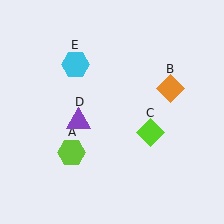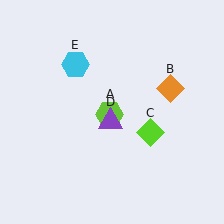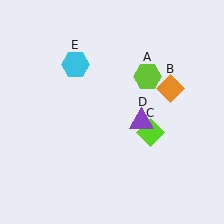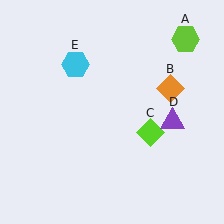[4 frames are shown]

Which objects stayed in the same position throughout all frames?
Orange diamond (object B) and lime diamond (object C) and cyan hexagon (object E) remained stationary.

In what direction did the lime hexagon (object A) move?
The lime hexagon (object A) moved up and to the right.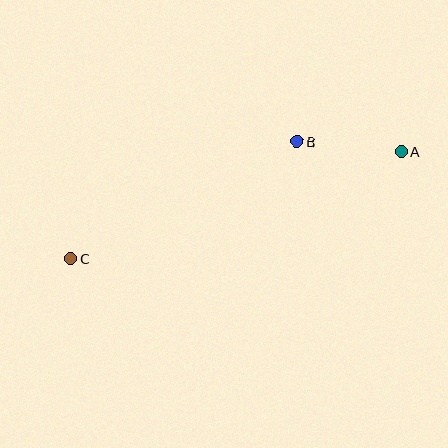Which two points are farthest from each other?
Points A and C are farthest from each other.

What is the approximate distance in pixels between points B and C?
The distance between B and C is approximately 255 pixels.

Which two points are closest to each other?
Points A and B are closest to each other.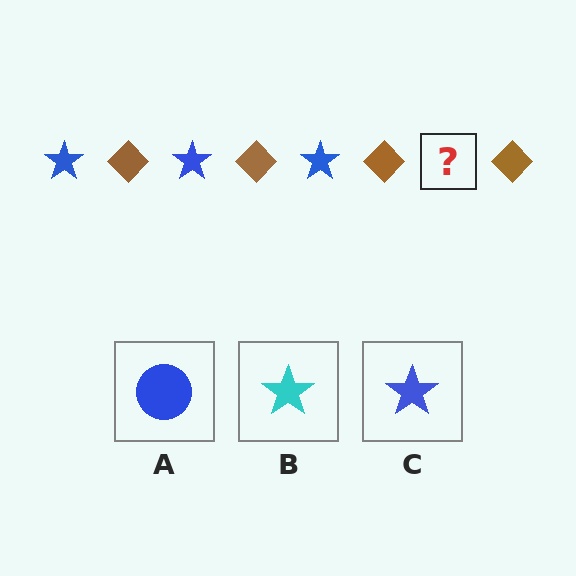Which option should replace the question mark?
Option C.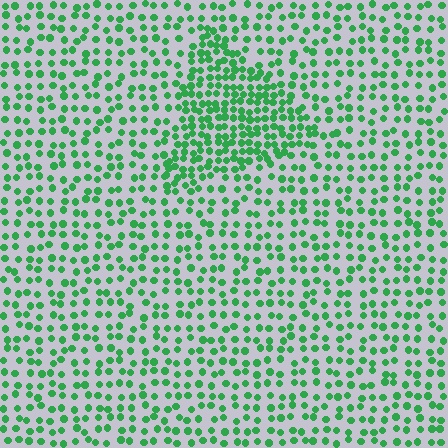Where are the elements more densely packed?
The elements are more densely packed inside the triangle boundary.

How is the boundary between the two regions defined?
The boundary is defined by a change in element density (approximately 2.0x ratio). All elements are the same color, size, and shape.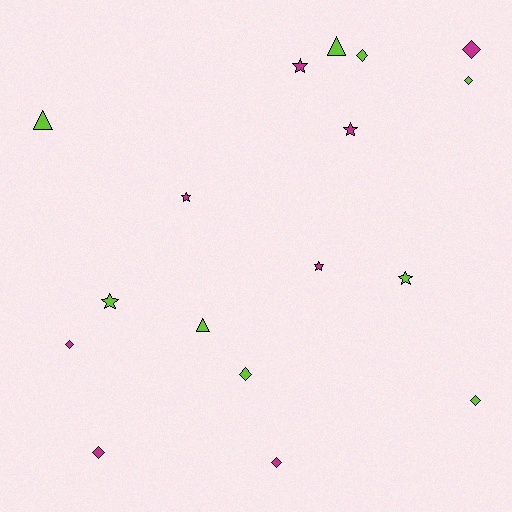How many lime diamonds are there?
There are 4 lime diamonds.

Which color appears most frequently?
Lime, with 9 objects.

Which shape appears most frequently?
Diamond, with 8 objects.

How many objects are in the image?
There are 17 objects.